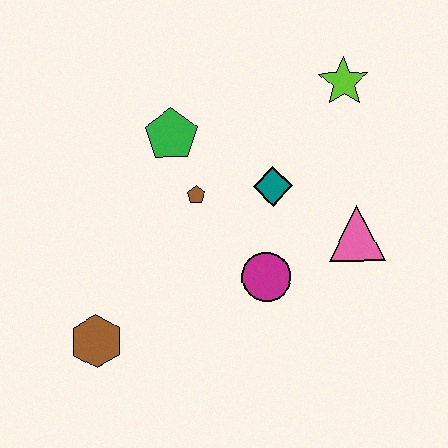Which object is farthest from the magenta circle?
The lime star is farthest from the magenta circle.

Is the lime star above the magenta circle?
Yes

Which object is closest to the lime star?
The teal diamond is closest to the lime star.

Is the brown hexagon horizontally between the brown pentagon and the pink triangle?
No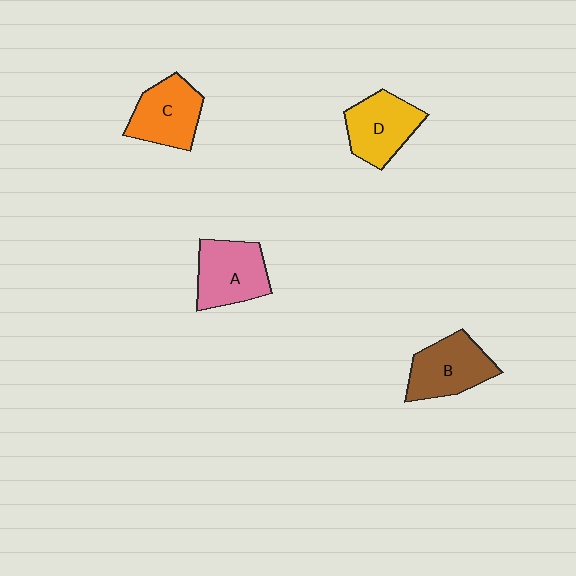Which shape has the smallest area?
Shape C (orange).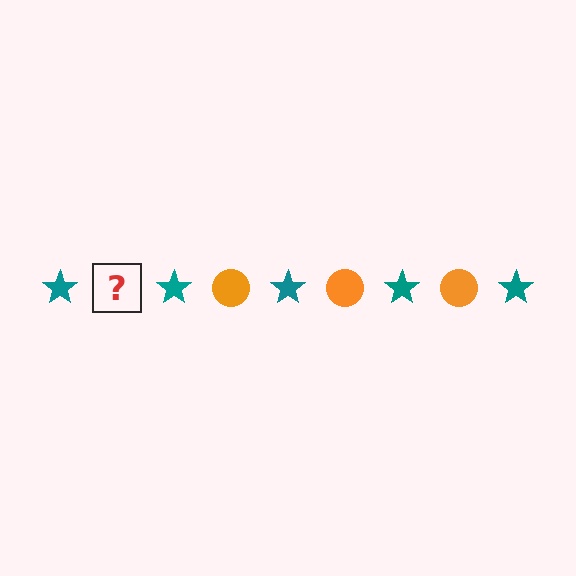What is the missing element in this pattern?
The missing element is an orange circle.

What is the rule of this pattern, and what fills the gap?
The rule is that the pattern alternates between teal star and orange circle. The gap should be filled with an orange circle.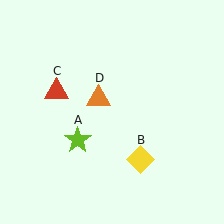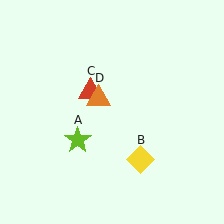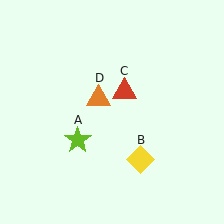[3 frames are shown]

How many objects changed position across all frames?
1 object changed position: red triangle (object C).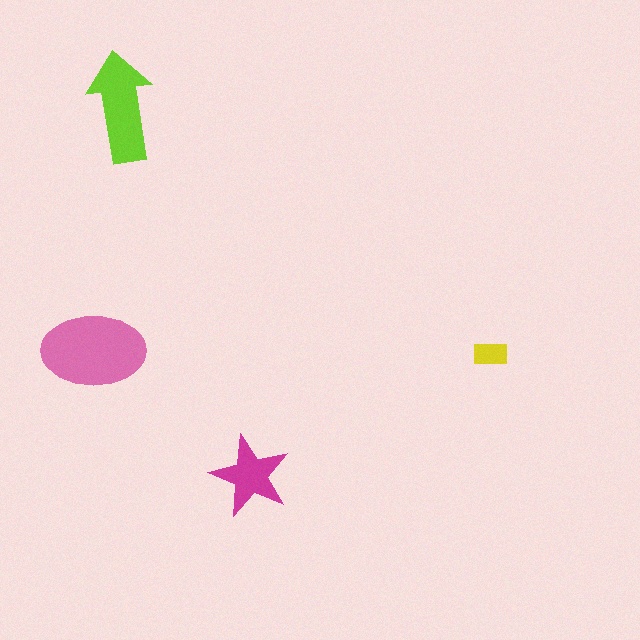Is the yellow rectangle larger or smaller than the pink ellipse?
Smaller.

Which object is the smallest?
The yellow rectangle.